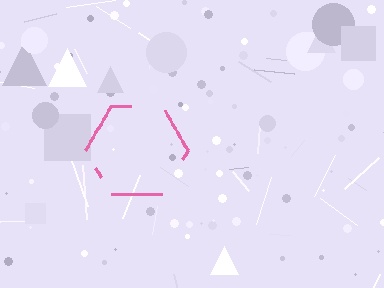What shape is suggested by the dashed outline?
The dashed outline suggests a hexagon.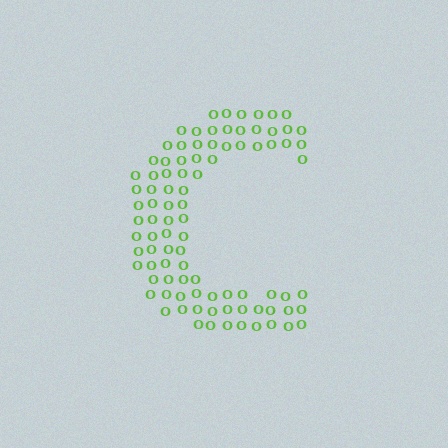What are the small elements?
The small elements are letter O's.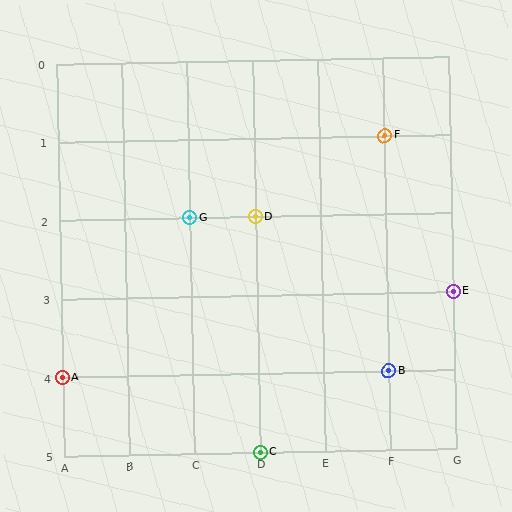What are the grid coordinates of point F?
Point F is at grid coordinates (F, 1).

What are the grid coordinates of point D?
Point D is at grid coordinates (D, 2).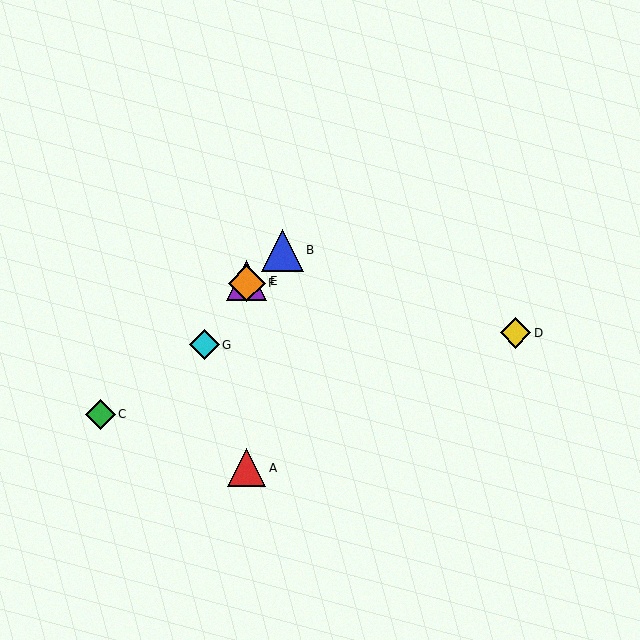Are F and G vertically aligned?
No, F is at x≈247 and G is at x≈204.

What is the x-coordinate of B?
Object B is at x≈283.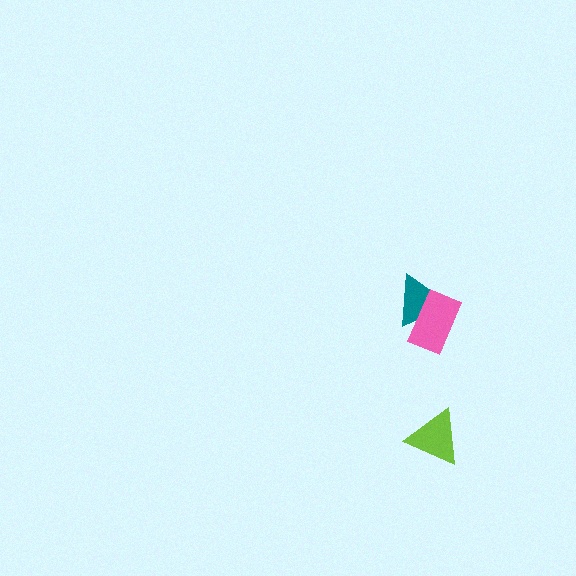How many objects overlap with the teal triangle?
1 object overlaps with the teal triangle.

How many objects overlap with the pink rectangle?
1 object overlaps with the pink rectangle.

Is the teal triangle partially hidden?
Yes, it is partially covered by another shape.